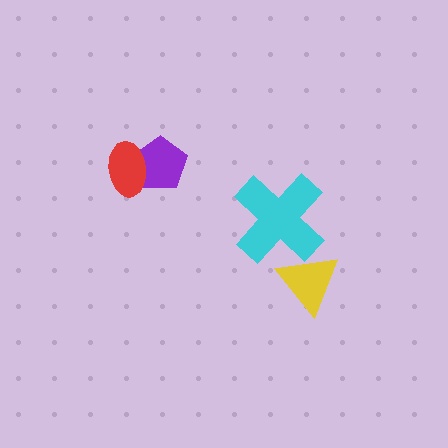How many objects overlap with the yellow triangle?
1 object overlaps with the yellow triangle.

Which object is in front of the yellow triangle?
The cyan cross is in front of the yellow triangle.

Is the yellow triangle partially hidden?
Yes, it is partially covered by another shape.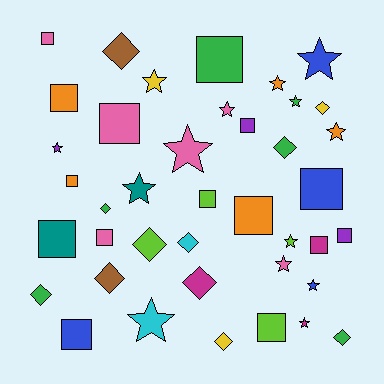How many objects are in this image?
There are 40 objects.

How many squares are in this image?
There are 15 squares.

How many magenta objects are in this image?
There are 3 magenta objects.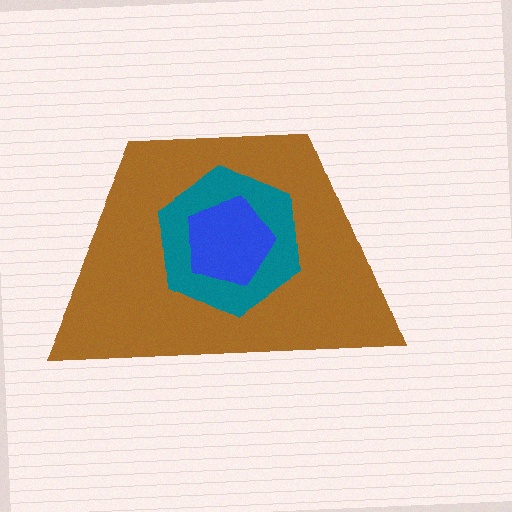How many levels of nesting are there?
3.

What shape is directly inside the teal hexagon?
The blue pentagon.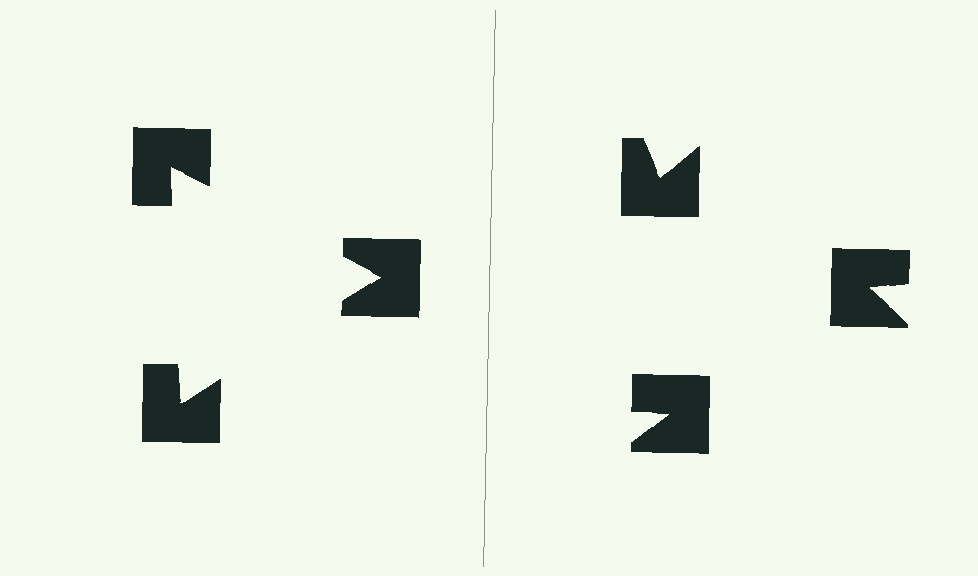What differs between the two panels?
The notched squares are positioned identically on both sides; only the wedge orientations differ. On the left they align to a triangle; on the right they are misaligned.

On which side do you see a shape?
An illusory triangle appears on the left side. On the right side the wedge cuts are rotated, so no coherent shape forms.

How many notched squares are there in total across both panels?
6 — 3 on each side.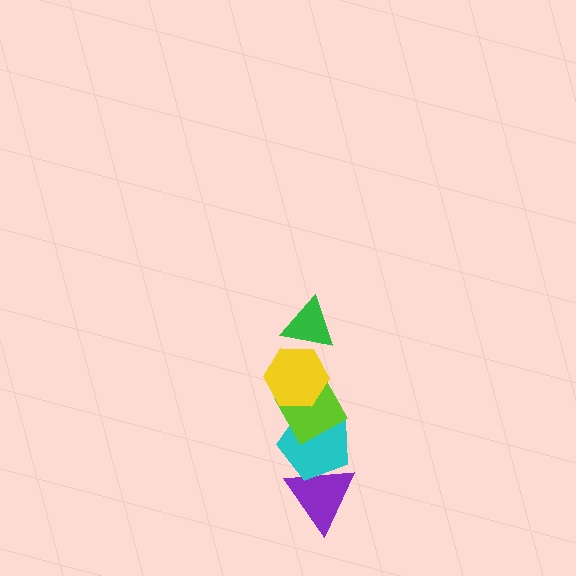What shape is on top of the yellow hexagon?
The green triangle is on top of the yellow hexagon.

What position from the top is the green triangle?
The green triangle is 1st from the top.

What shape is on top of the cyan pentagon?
The lime diamond is on top of the cyan pentagon.